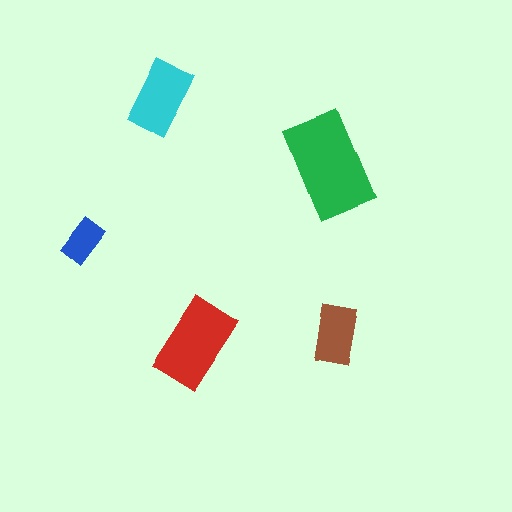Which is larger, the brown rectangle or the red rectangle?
The red one.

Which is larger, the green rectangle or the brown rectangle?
The green one.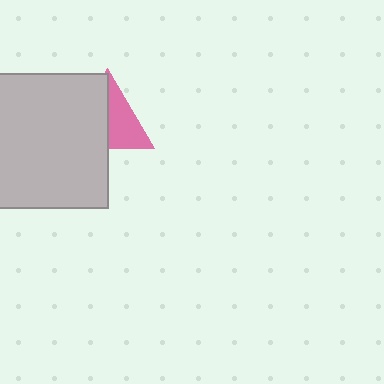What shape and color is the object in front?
The object in front is a light gray square.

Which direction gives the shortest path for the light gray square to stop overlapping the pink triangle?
Moving left gives the shortest separation.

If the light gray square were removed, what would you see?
You would see the complete pink triangle.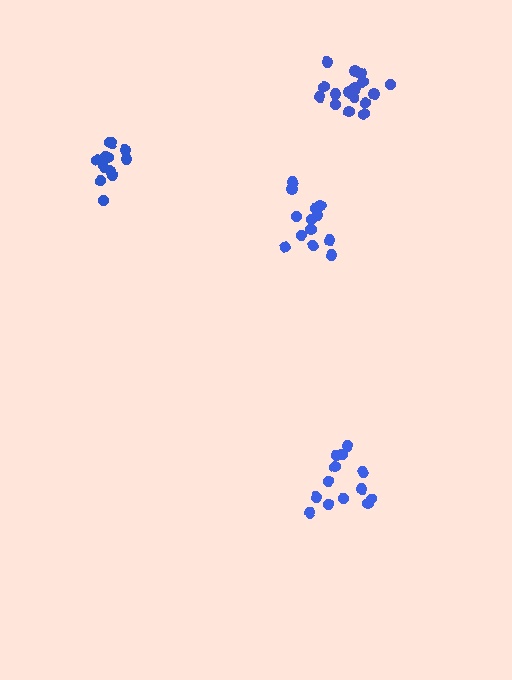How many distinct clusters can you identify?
There are 4 distinct clusters.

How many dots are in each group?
Group 1: 13 dots, Group 2: 12 dots, Group 3: 13 dots, Group 4: 17 dots (55 total).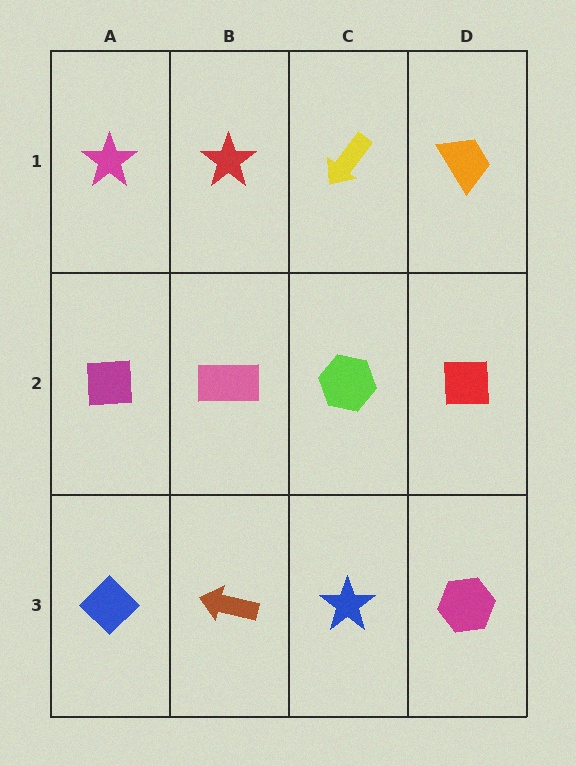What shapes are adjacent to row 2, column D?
An orange trapezoid (row 1, column D), a magenta hexagon (row 3, column D), a lime hexagon (row 2, column C).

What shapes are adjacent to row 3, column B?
A pink rectangle (row 2, column B), a blue diamond (row 3, column A), a blue star (row 3, column C).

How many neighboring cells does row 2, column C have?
4.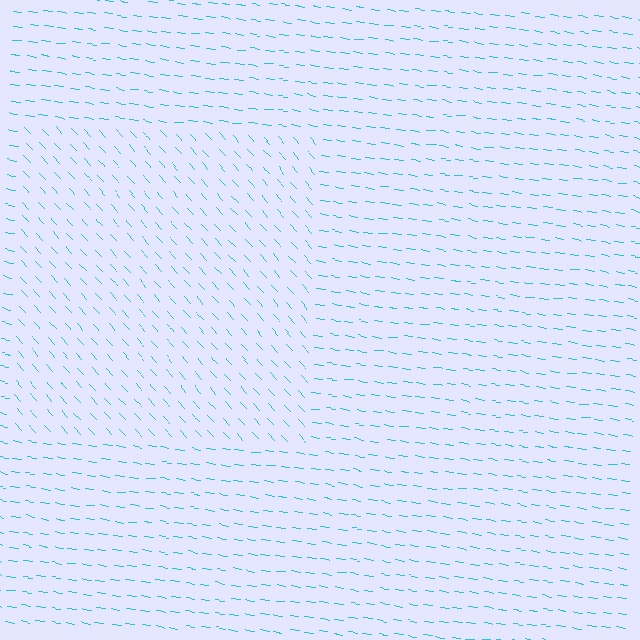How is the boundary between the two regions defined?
The boundary is defined purely by a change in line orientation (approximately 39 degrees difference). All lines are the same color and thickness.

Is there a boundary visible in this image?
Yes, there is a texture boundary formed by a change in line orientation.